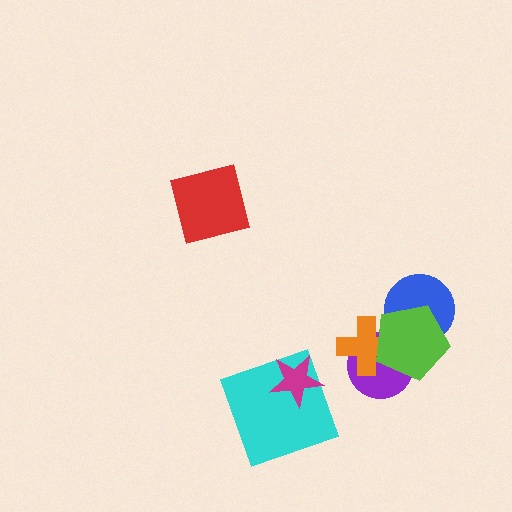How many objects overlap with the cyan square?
1 object overlaps with the cyan square.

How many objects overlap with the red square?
0 objects overlap with the red square.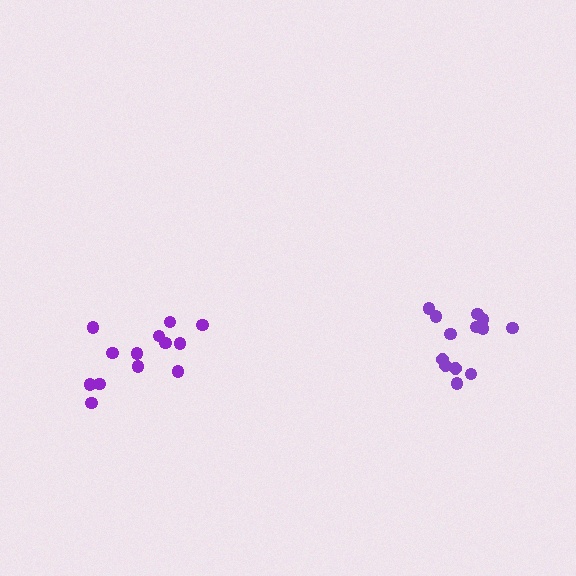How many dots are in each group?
Group 1: 13 dots, Group 2: 13 dots (26 total).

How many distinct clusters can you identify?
There are 2 distinct clusters.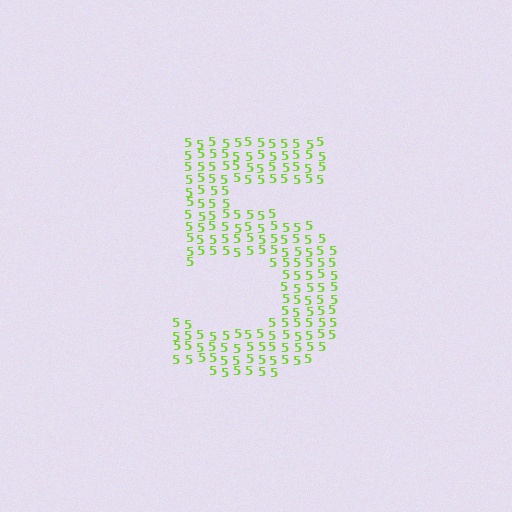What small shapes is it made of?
It is made of small digit 5's.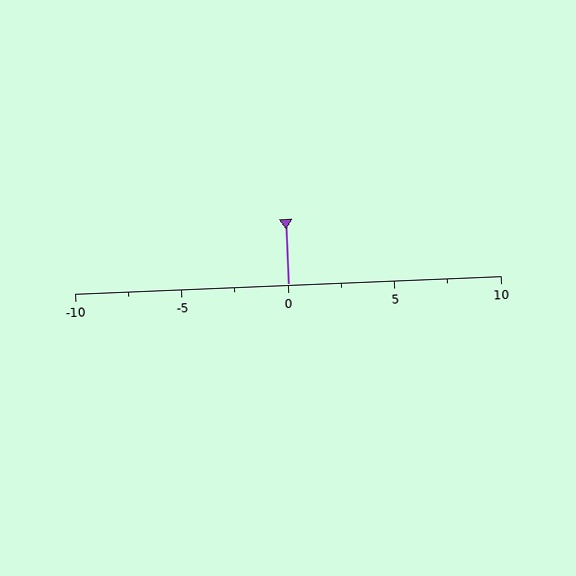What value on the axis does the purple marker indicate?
The marker indicates approximately 0.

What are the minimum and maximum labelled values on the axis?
The axis runs from -10 to 10.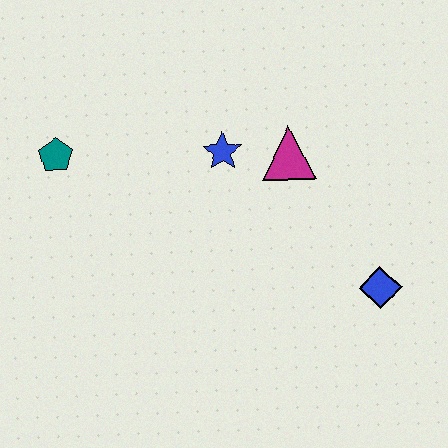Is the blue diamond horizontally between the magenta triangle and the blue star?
No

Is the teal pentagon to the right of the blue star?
No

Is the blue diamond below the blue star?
Yes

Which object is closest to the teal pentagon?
The blue star is closest to the teal pentagon.